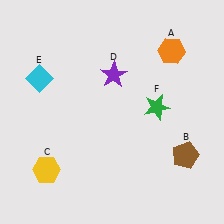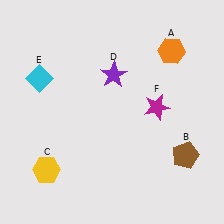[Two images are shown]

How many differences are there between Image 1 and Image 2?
There is 1 difference between the two images.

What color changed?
The star (F) changed from green in Image 1 to magenta in Image 2.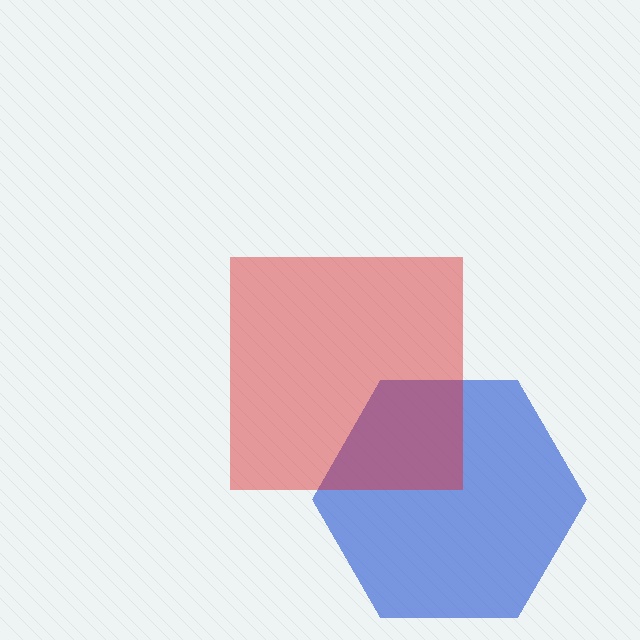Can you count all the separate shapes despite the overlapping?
Yes, there are 2 separate shapes.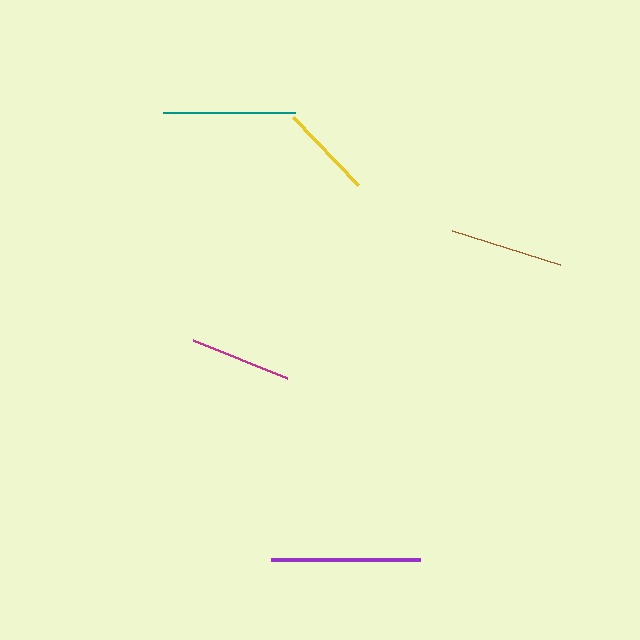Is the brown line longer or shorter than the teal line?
The teal line is longer than the brown line.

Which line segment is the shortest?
The yellow line is the shortest at approximately 94 pixels.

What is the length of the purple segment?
The purple segment is approximately 149 pixels long.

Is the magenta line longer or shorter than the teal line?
The teal line is longer than the magenta line.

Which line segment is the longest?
The purple line is the longest at approximately 149 pixels.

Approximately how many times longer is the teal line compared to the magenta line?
The teal line is approximately 1.3 times the length of the magenta line.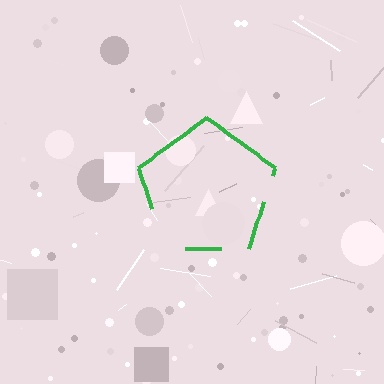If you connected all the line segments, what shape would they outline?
They would outline a pentagon.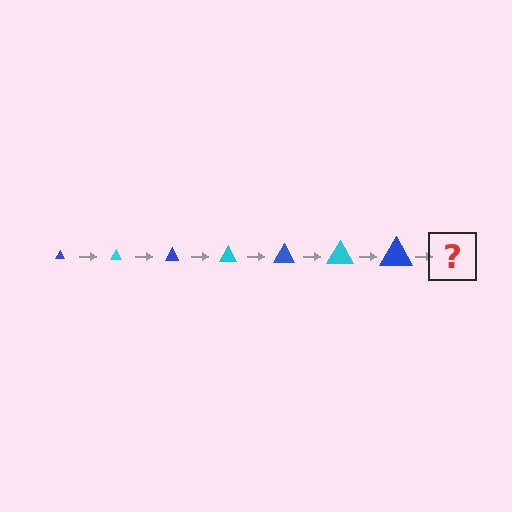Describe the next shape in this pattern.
It should be a cyan triangle, larger than the previous one.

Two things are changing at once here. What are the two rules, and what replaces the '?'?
The two rules are that the triangle grows larger each step and the color cycles through blue and cyan. The '?' should be a cyan triangle, larger than the previous one.